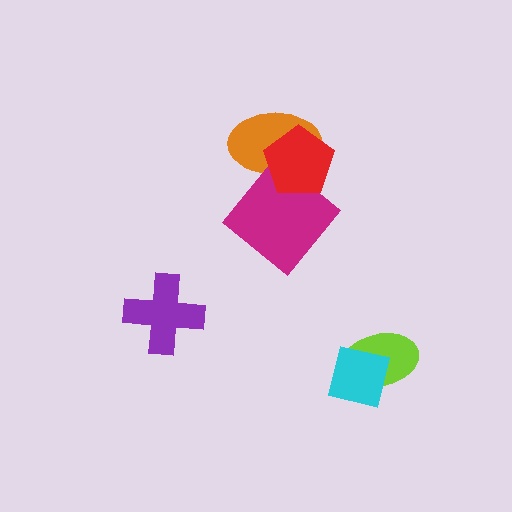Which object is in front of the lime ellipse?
The cyan square is in front of the lime ellipse.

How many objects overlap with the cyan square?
1 object overlaps with the cyan square.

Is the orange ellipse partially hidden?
Yes, it is partially covered by another shape.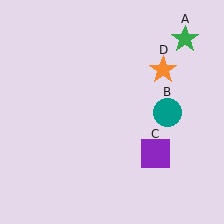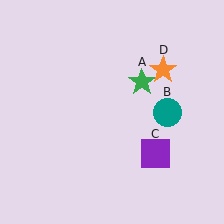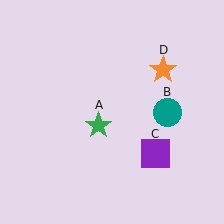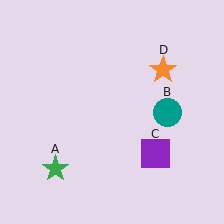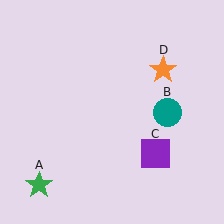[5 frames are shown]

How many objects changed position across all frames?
1 object changed position: green star (object A).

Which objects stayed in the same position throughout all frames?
Teal circle (object B) and purple square (object C) and orange star (object D) remained stationary.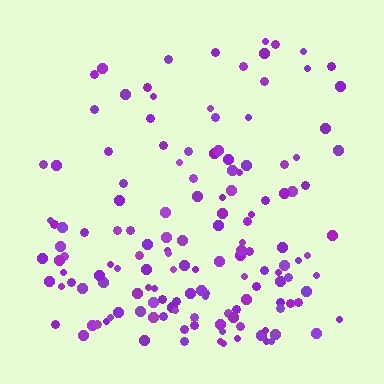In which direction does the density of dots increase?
From top to bottom, with the bottom side densest.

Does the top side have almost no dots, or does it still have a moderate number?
Still a moderate number, just noticeably fewer than the bottom.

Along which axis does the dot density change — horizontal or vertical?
Vertical.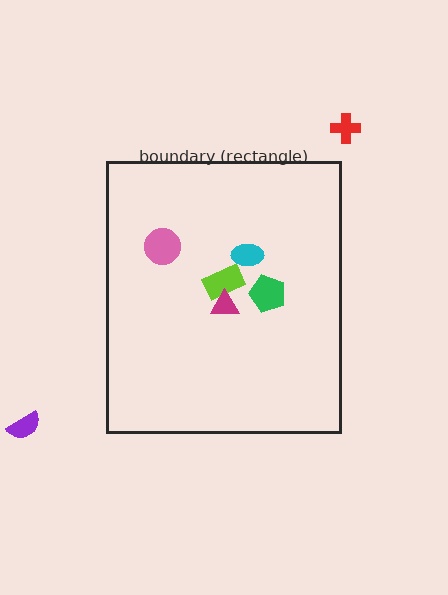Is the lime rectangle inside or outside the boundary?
Inside.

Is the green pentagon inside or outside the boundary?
Inside.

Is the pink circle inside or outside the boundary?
Inside.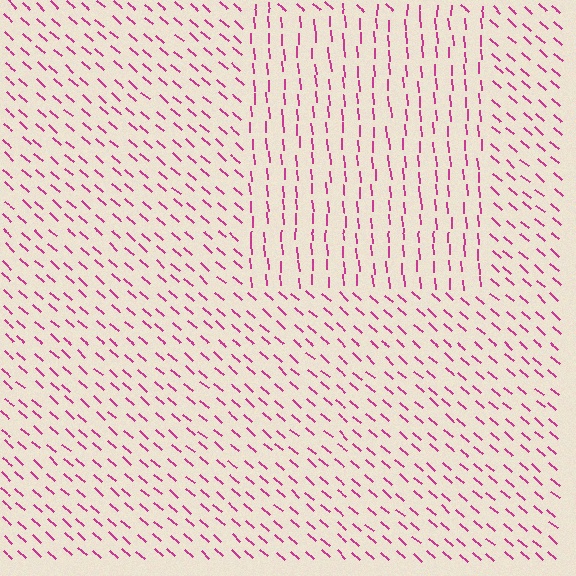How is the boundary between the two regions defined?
The boundary is defined purely by a change in line orientation (approximately 45 degrees difference). All lines are the same color and thickness.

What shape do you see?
I see a rectangle.